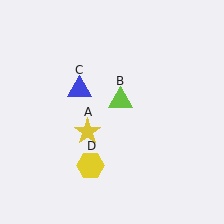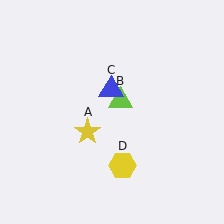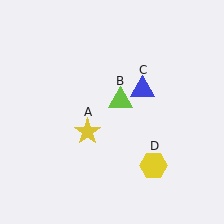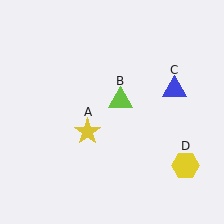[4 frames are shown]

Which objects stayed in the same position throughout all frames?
Yellow star (object A) and lime triangle (object B) remained stationary.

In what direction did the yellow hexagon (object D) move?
The yellow hexagon (object D) moved right.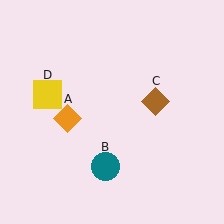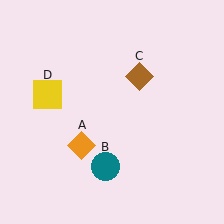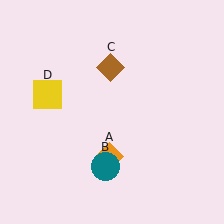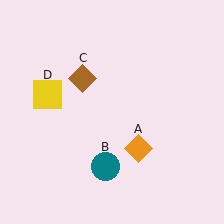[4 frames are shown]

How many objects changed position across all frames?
2 objects changed position: orange diamond (object A), brown diamond (object C).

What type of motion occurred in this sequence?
The orange diamond (object A), brown diamond (object C) rotated counterclockwise around the center of the scene.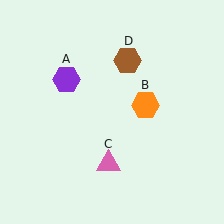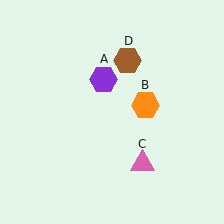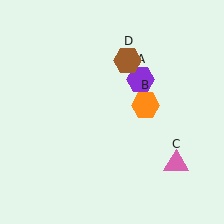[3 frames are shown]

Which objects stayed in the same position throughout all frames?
Orange hexagon (object B) and brown hexagon (object D) remained stationary.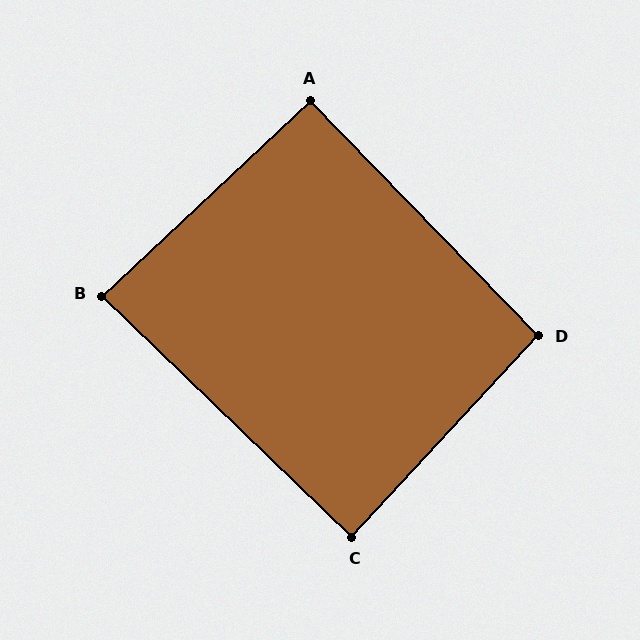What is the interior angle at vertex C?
Approximately 89 degrees (approximately right).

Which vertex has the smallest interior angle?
B, at approximately 87 degrees.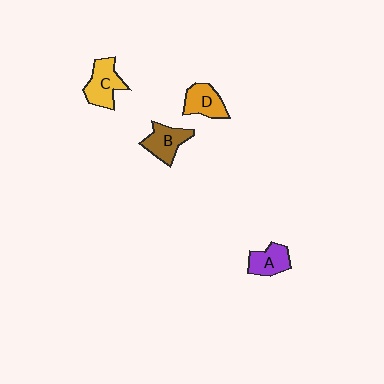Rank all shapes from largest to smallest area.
From largest to smallest: C (yellow), B (brown), D (orange), A (purple).